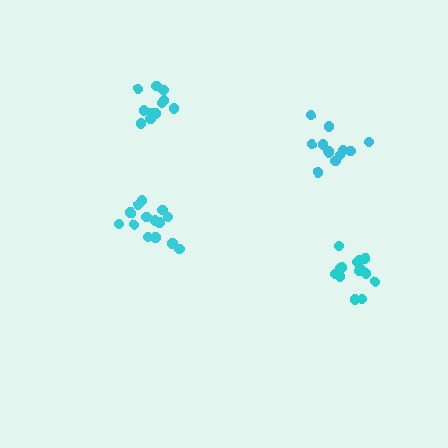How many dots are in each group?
Group 1: 14 dots, Group 2: 14 dots, Group 3: 12 dots, Group 4: 12 dots (52 total).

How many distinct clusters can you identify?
There are 4 distinct clusters.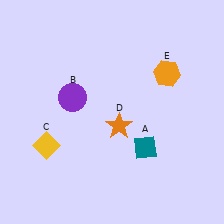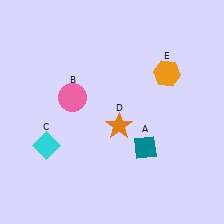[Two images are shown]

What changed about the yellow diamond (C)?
In Image 1, C is yellow. In Image 2, it changed to cyan.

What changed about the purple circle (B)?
In Image 1, B is purple. In Image 2, it changed to pink.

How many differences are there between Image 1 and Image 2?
There are 2 differences between the two images.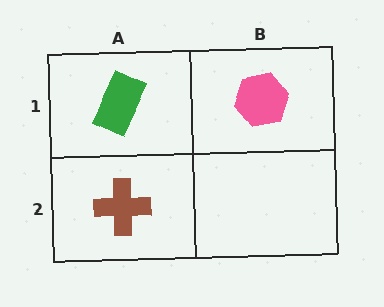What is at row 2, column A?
A brown cross.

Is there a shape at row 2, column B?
No, that cell is empty.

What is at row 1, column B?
A pink hexagon.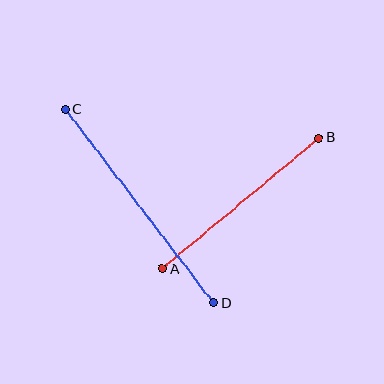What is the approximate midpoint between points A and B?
The midpoint is at approximately (241, 203) pixels.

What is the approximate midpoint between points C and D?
The midpoint is at approximately (140, 206) pixels.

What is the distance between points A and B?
The distance is approximately 204 pixels.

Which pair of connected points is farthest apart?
Points C and D are farthest apart.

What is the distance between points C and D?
The distance is approximately 244 pixels.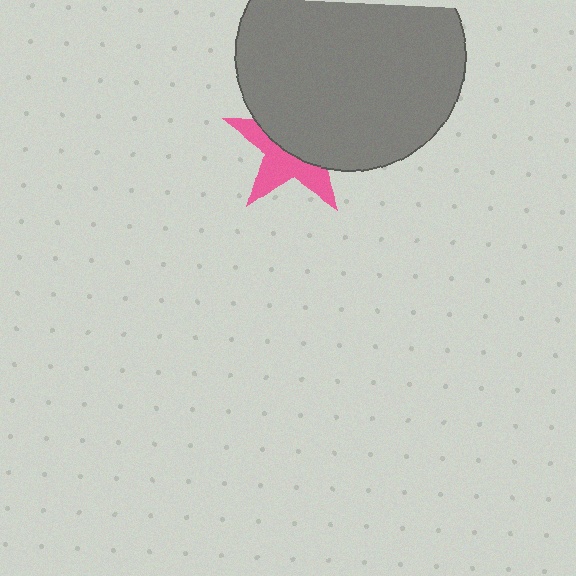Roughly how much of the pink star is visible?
About half of it is visible (roughly 45%).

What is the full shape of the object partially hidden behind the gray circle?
The partially hidden object is a pink star.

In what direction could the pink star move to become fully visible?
The pink star could move down. That would shift it out from behind the gray circle entirely.